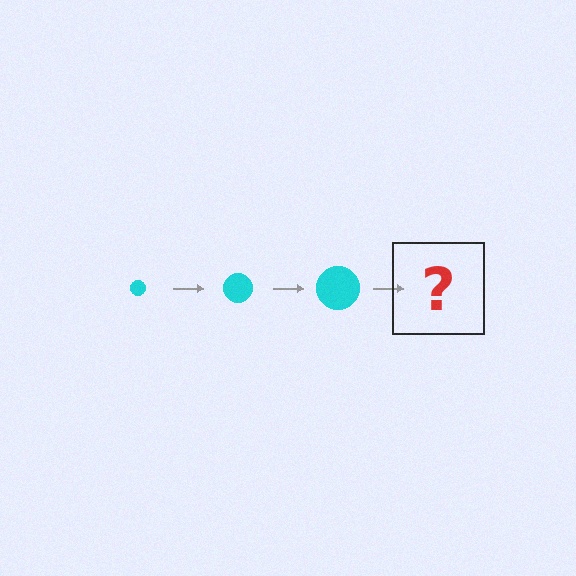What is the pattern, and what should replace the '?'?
The pattern is that the circle gets progressively larger each step. The '?' should be a cyan circle, larger than the previous one.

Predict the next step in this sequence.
The next step is a cyan circle, larger than the previous one.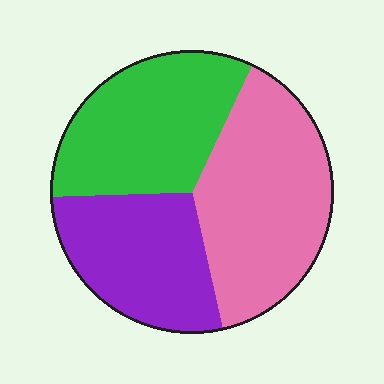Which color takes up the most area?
Pink, at roughly 40%.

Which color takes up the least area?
Purple, at roughly 30%.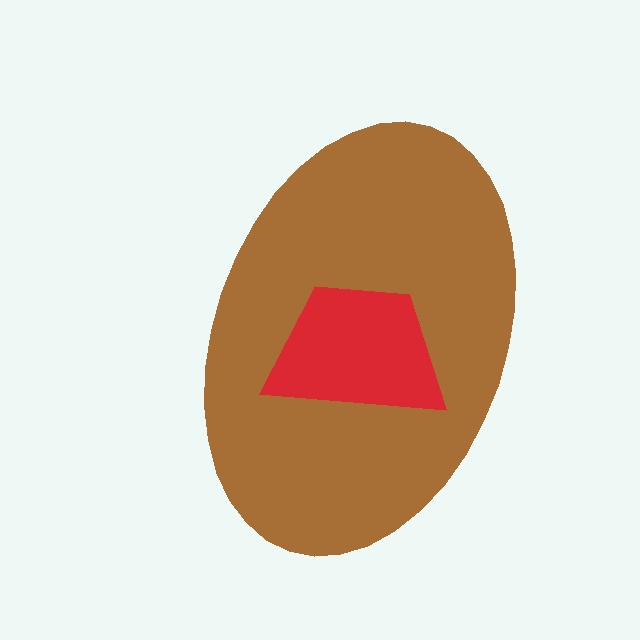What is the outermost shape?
The brown ellipse.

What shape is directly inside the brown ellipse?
The red trapezoid.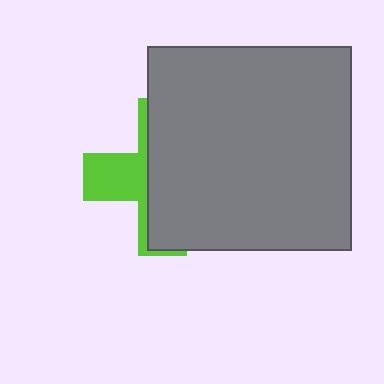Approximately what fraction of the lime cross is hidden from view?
Roughly 67% of the lime cross is hidden behind the gray square.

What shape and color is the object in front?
The object in front is a gray square.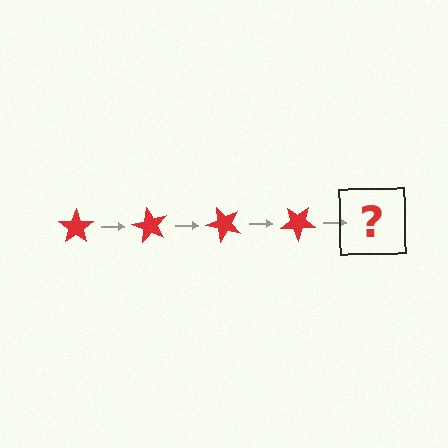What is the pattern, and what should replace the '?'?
The pattern is that the star rotates 60 degrees each step. The '?' should be a red star rotated 240 degrees.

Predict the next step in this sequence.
The next step is a red star rotated 240 degrees.